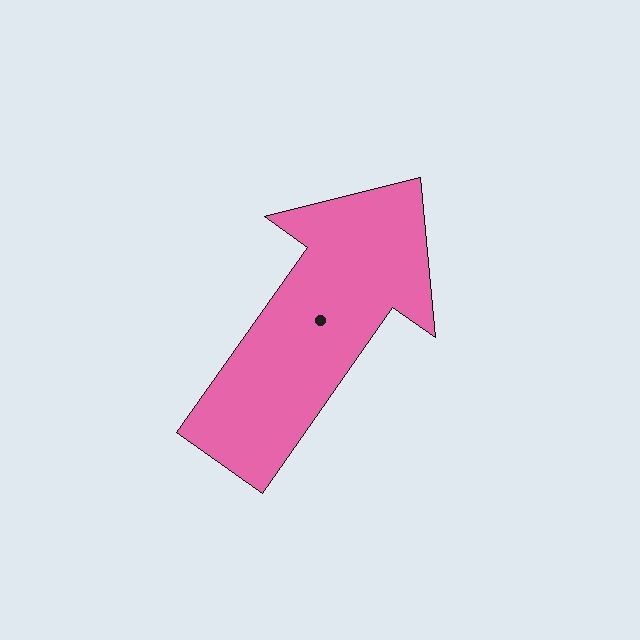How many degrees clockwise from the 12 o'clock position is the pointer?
Approximately 35 degrees.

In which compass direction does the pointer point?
Northeast.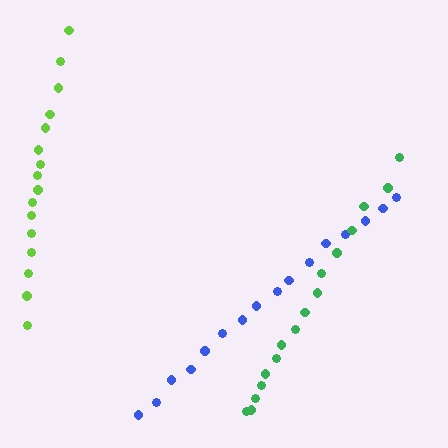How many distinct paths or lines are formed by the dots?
There are 3 distinct paths.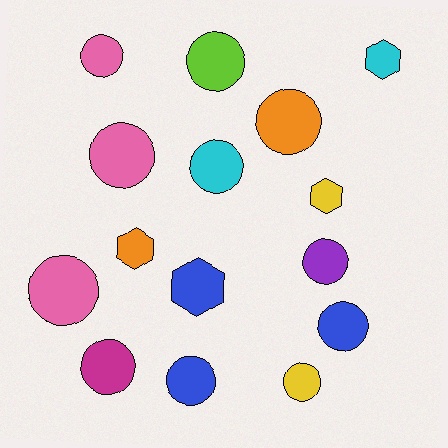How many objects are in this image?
There are 15 objects.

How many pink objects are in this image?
There are 3 pink objects.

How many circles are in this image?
There are 11 circles.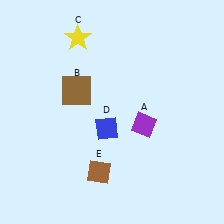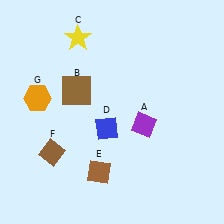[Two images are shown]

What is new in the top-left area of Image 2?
An orange hexagon (G) was added in the top-left area of Image 2.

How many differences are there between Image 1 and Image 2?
There are 2 differences between the two images.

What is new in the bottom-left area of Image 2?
A brown diamond (F) was added in the bottom-left area of Image 2.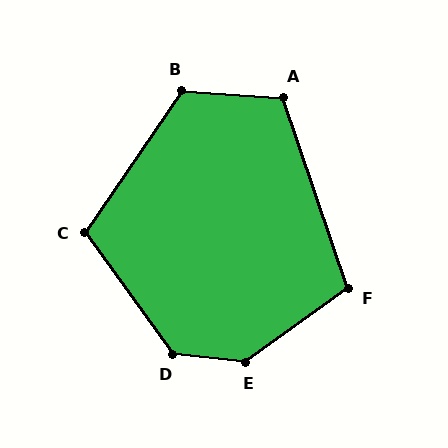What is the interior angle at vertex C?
Approximately 110 degrees (obtuse).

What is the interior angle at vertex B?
Approximately 121 degrees (obtuse).